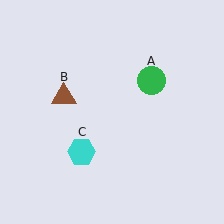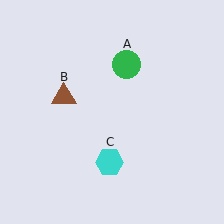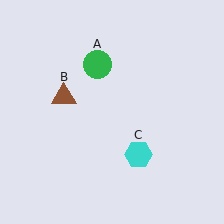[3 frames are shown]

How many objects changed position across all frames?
2 objects changed position: green circle (object A), cyan hexagon (object C).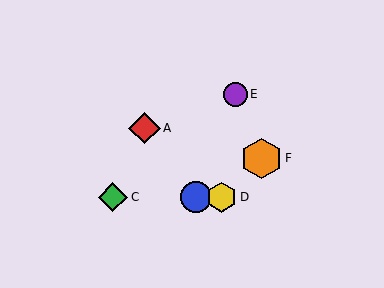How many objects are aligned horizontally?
3 objects (B, C, D) are aligned horizontally.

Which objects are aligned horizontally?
Objects B, C, D are aligned horizontally.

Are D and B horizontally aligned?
Yes, both are at y≈197.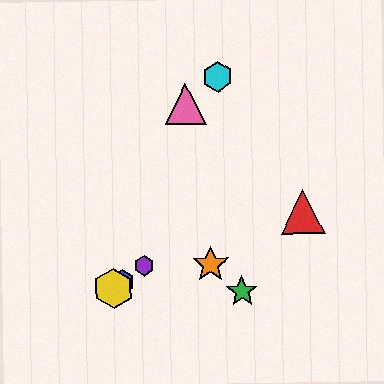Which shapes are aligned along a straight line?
The blue hexagon, the yellow hexagon, the purple hexagon are aligned along a straight line.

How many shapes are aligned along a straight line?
3 shapes (the blue hexagon, the yellow hexagon, the purple hexagon) are aligned along a straight line.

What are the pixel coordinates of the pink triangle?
The pink triangle is at (186, 104).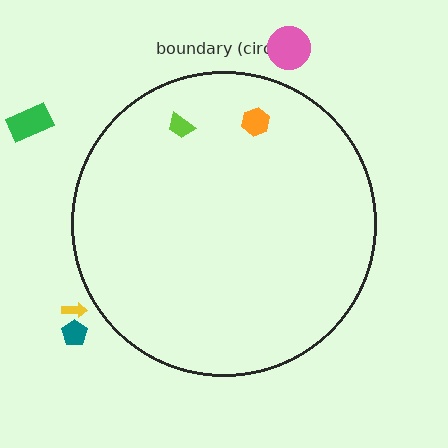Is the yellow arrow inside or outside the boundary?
Outside.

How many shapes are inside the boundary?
2 inside, 4 outside.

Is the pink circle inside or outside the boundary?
Outside.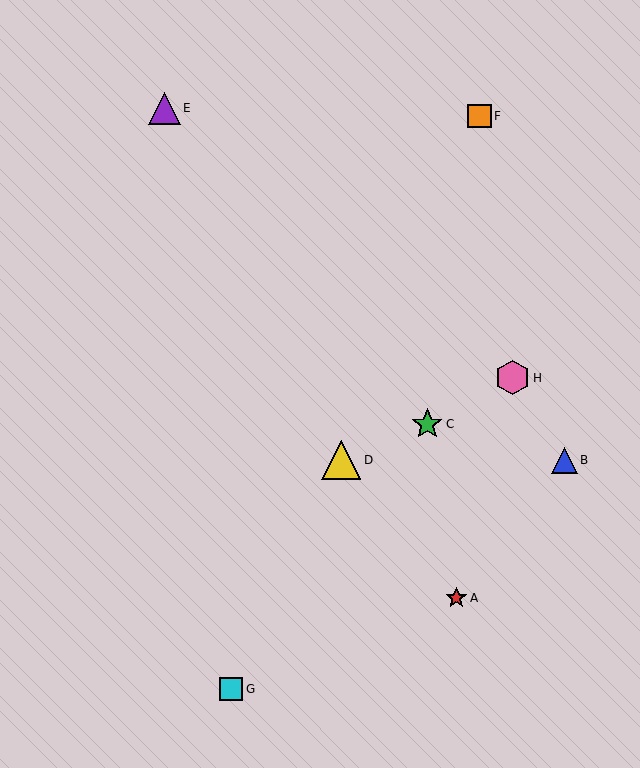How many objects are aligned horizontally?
2 objects (B, D) are aligned horizontally.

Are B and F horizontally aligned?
No, B is at y≈460 and F is at y≈116.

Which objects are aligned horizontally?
Objects B, D are aligned horizontally.